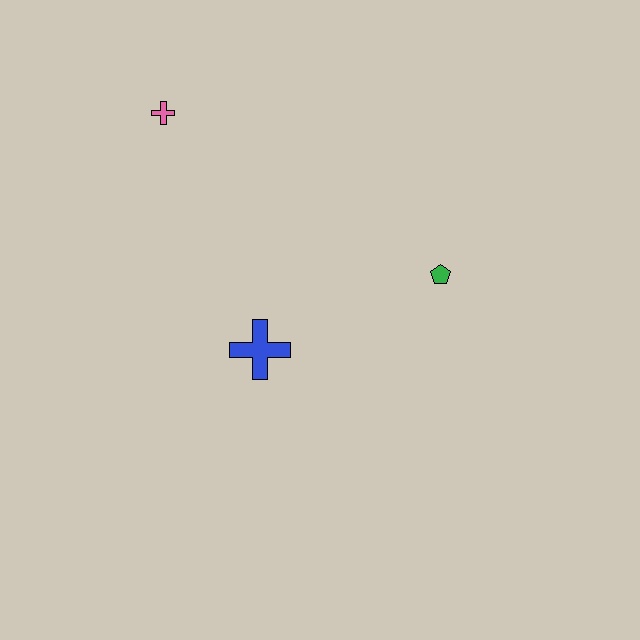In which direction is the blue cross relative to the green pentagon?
The blue cross is to the left of the green pentagon.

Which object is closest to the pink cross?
The blue cross is closest to the pink cross.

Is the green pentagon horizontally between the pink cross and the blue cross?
No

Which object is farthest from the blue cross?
The pink cross is farthest from the blue cross.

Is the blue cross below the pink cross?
Yes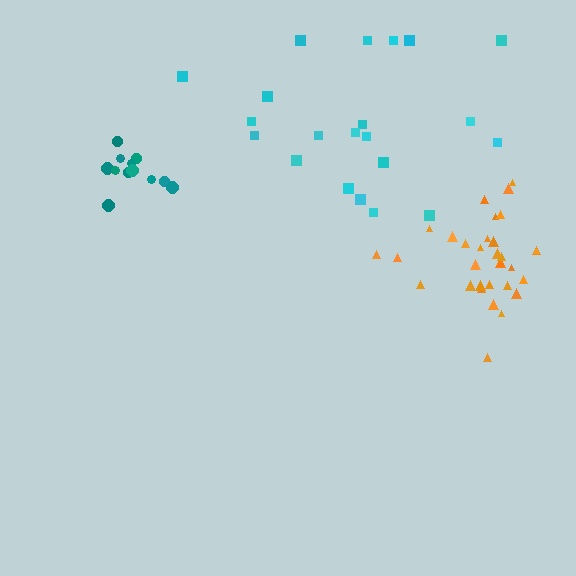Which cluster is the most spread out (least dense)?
Cyan.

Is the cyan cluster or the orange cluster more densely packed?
Orange.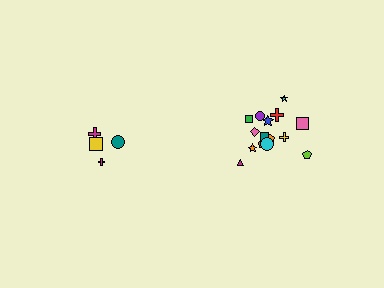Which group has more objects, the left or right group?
The right group.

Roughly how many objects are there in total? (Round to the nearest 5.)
Roughly 20 objects in total.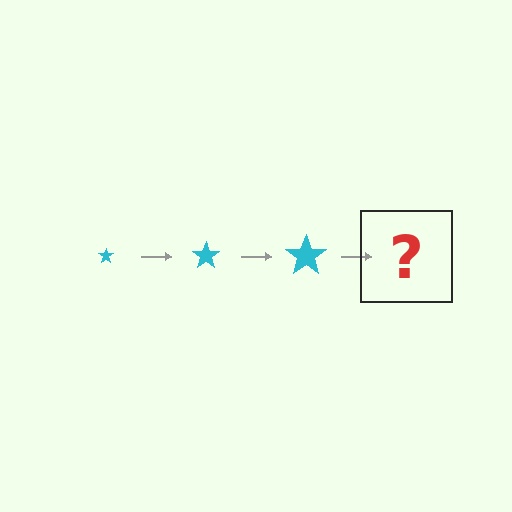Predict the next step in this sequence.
The next step is a cyan star, larger than the previous one.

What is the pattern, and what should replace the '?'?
The pattern is that the star gets progressively larger each step. The '?' should be a cyan star, larger than the previous one.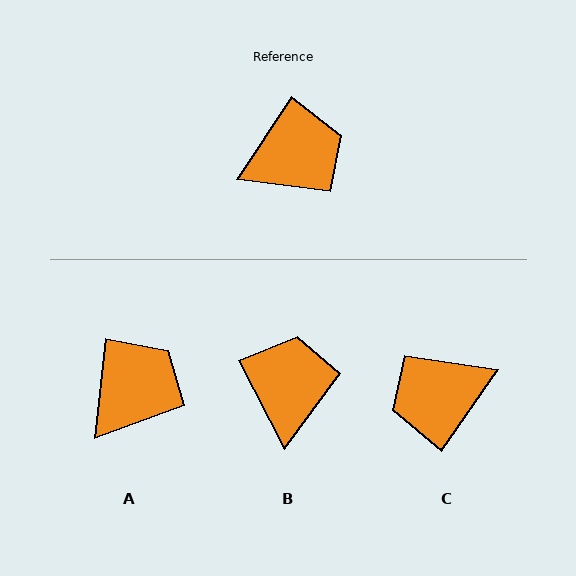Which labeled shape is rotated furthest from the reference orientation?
C, about 178 degrees away.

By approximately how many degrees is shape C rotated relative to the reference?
Approximately 178 degrees counter-clockwise.